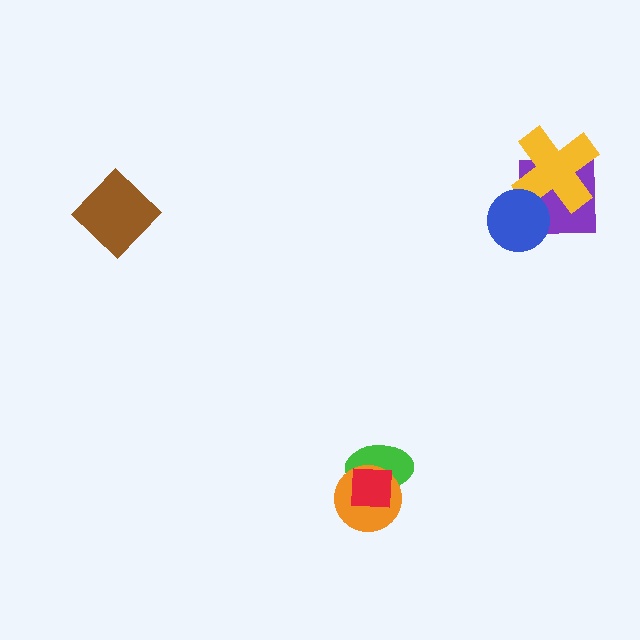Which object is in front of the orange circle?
The red square is in front of the orange circle.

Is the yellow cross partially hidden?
Yes, it is partially covered by another shape.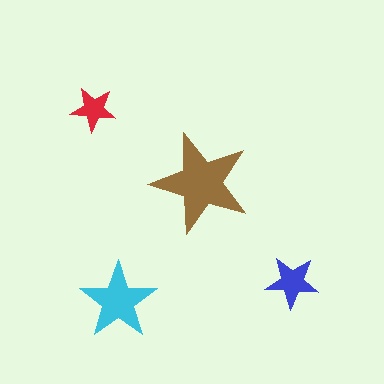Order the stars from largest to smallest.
the brown one, the cyan one, the blue one, the red one.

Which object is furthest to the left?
The red star is leftmost.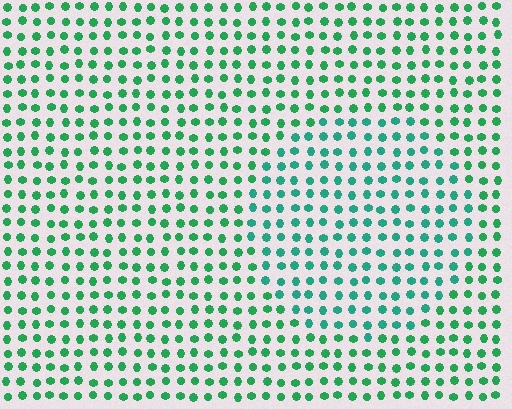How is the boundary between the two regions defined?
The boundary is defined purely by a slight shift in hue (about 23 degrees). Spacing, size, and orientation are identical on both sides.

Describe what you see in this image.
The image is filled with small green elements in a uniform arrangement. A circle-shaped region is visible where the elements are tinted to a slightly different hue, forming a subtle color boundary.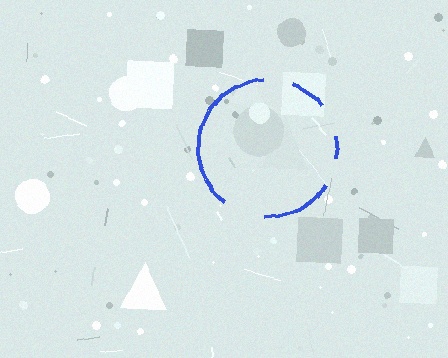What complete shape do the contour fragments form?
The contour fragments form a circle.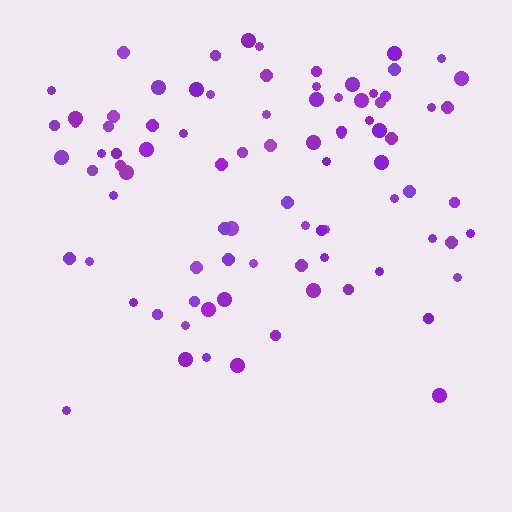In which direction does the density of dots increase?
From bottom to top, with the top side densest.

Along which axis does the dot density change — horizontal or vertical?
Vertical.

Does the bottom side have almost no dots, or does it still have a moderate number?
Still a moderate number, just noticeably fewer than the top.